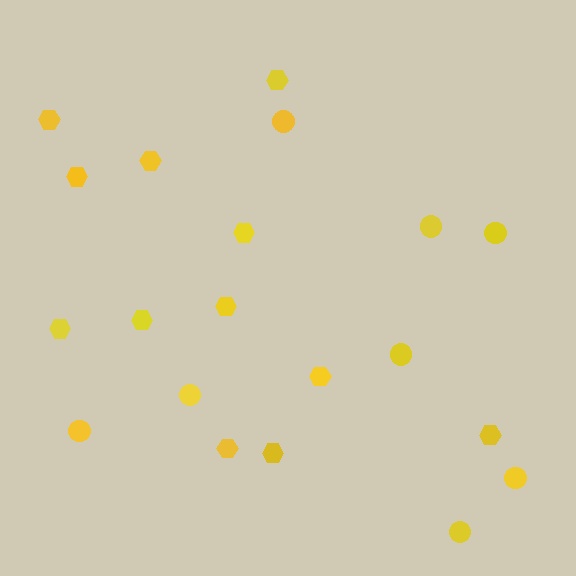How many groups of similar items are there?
There are 2 groups: one group of circles (8) and one group of hexagons (12).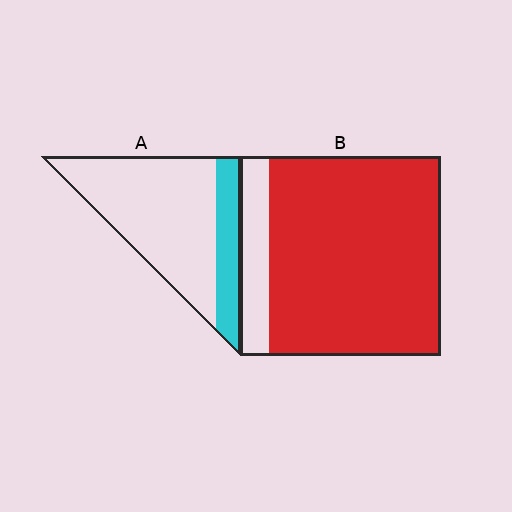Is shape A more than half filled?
No.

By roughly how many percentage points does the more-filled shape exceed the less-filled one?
By roughly 60 percentage points (B over A).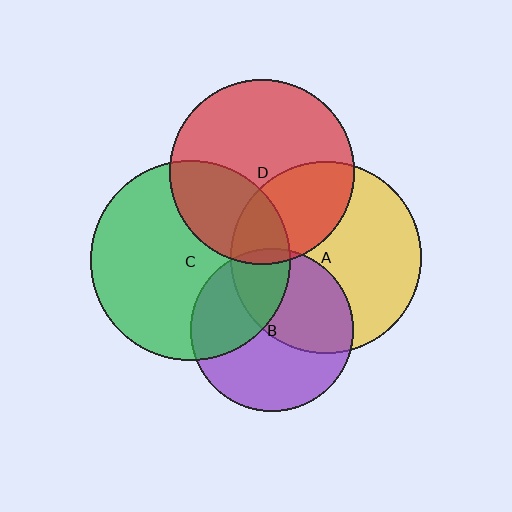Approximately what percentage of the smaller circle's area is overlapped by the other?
Approximately 35%.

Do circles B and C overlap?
Yes.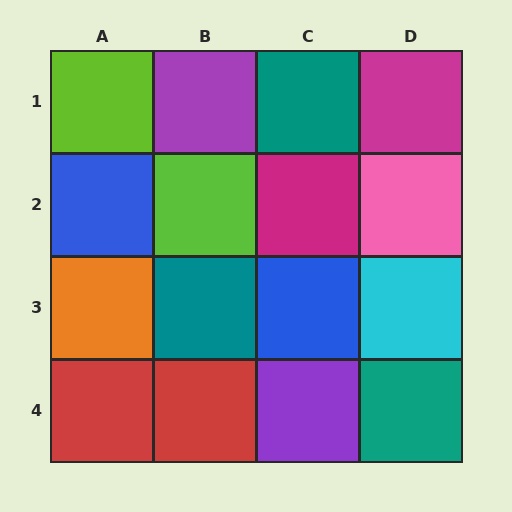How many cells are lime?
2 cells are lime.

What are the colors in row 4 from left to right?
Red, red, purple, teal.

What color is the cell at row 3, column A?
Orange.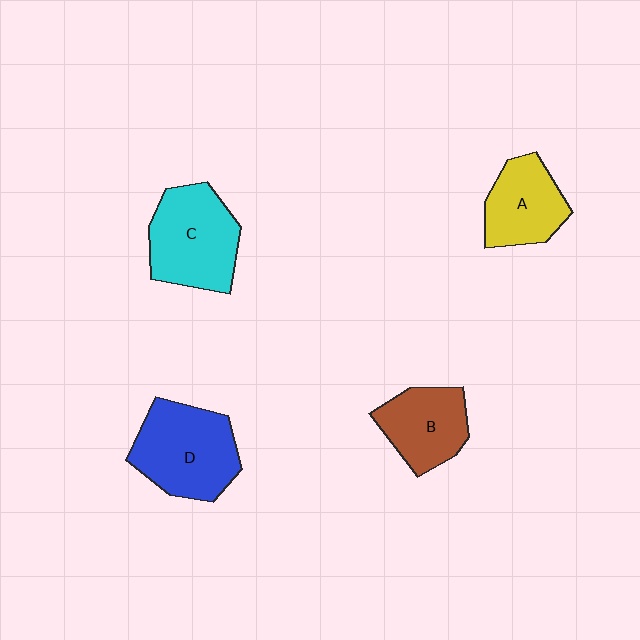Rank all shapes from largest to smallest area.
From largest to smallest: D (blue), C (cyan), B (brown), A (yellow).